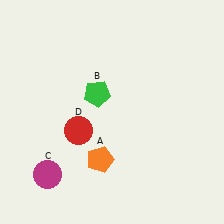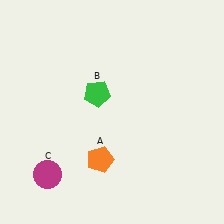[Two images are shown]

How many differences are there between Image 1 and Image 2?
There is 1 difference between the two images.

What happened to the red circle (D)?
The red circle (D) was removed in Image 2. It was in the bottom-left area of Image 1.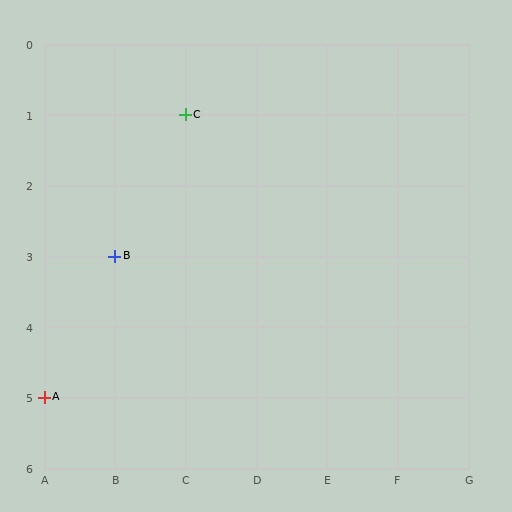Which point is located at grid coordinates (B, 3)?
Point B is at (B, 3).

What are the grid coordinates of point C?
Point C is at grid coordinates (C, 1).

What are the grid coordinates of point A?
Point A is at grid coordinates (A, 5).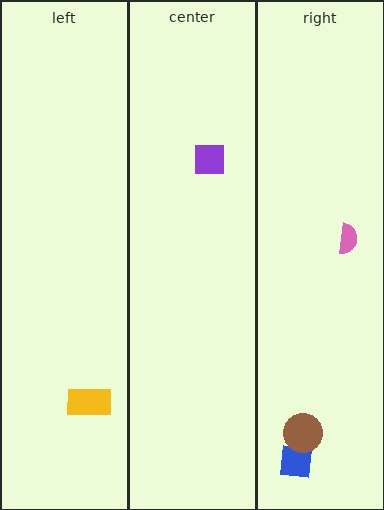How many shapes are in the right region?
3.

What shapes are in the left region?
The yellow rectangle.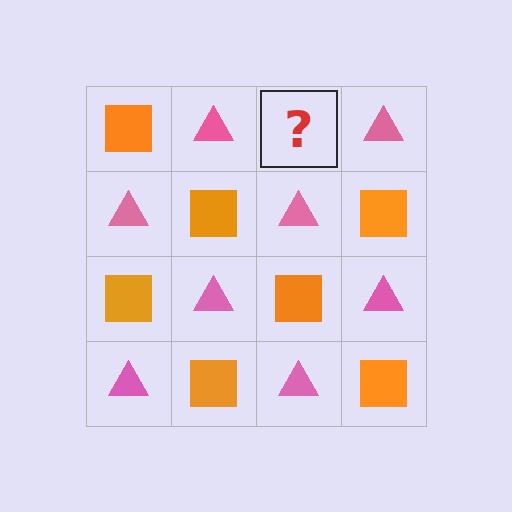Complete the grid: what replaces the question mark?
The question mark should be replaced with an orange square.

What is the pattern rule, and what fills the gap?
The rule is that it alternates orange square and pink triangle in a checkerboard pattern. The gap should be filled with an orange square.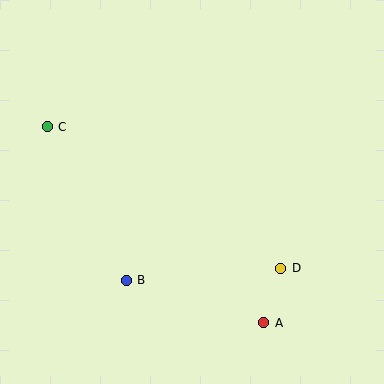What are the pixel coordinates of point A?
Point A is at (264, 323).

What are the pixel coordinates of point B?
Point B is at (126, 280).